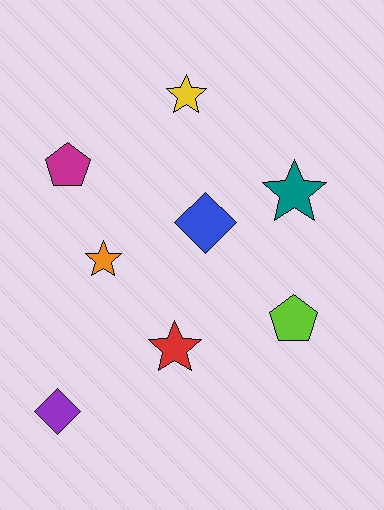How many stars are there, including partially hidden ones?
There are 4 stars.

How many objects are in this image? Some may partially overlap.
There are 8 objects.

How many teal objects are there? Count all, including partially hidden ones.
There is 1 teal object.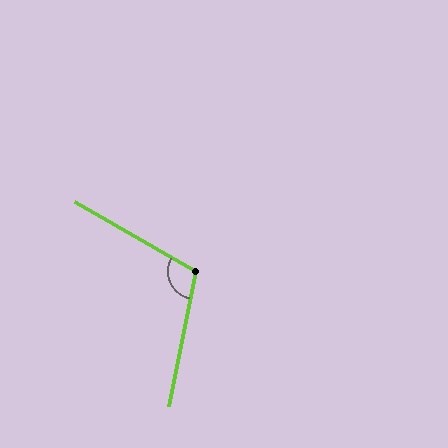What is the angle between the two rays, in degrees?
Approximately 108 degrees.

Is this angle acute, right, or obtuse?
It is obtuse.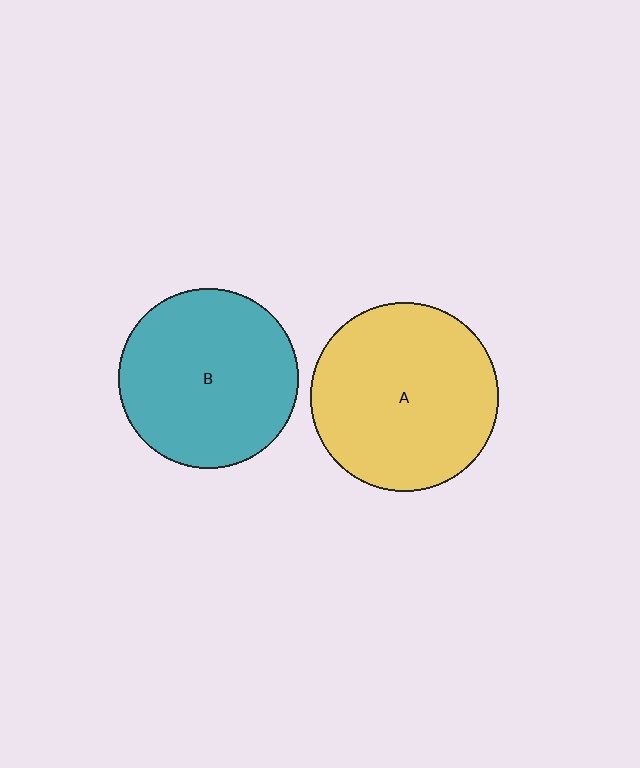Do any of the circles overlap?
No, none of the circles overlap.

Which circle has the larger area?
Circle A (yellow).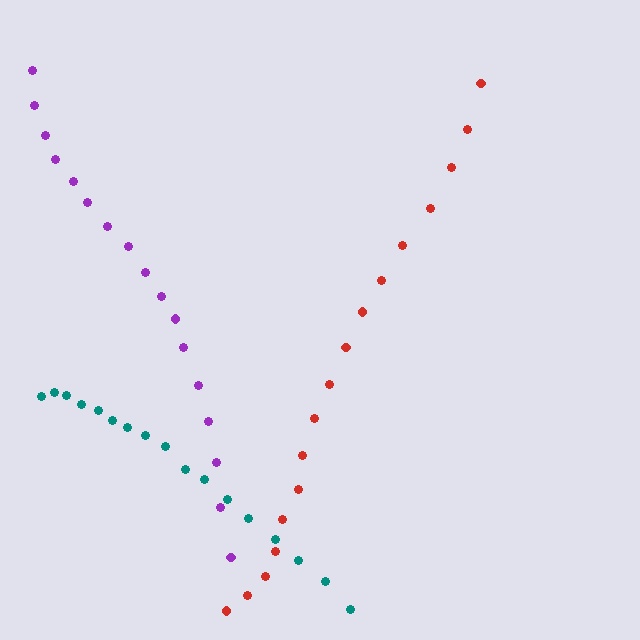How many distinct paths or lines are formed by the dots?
There are 3 distinct paths.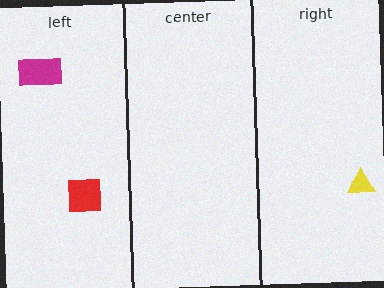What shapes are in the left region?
The magenta rectangle, the red square.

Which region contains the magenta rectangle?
The left region.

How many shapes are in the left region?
2.